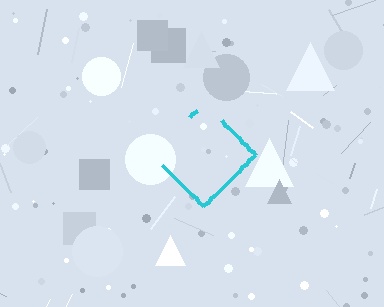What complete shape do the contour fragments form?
The contour fragments form a diamond.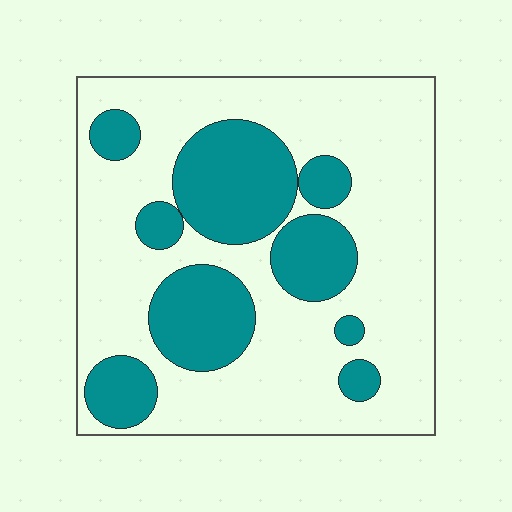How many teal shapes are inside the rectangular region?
9.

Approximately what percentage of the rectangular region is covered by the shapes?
Approximately 30%.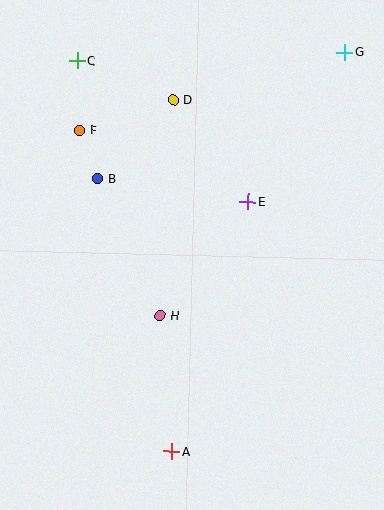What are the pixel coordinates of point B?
Point B is at (97, 178).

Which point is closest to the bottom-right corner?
Point A is closest to the bottom-right corner.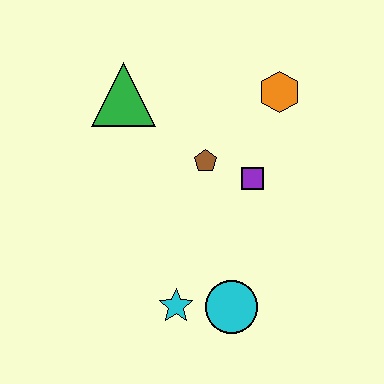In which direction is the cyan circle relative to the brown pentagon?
The cyan circle is below the brown pentagon.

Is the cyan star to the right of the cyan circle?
No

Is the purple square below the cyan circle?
No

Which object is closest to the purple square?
The brown pentagon is closest to the purple square.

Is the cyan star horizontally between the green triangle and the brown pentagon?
Yes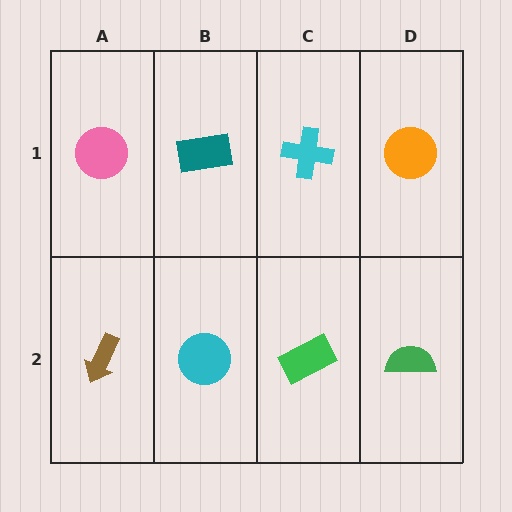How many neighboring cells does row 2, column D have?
2.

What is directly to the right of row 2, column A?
A cyan circle.